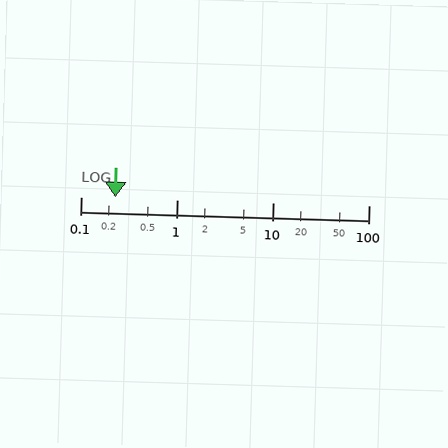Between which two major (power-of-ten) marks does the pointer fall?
The pointer is between 0.1 and 1.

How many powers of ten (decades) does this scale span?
The scale spans 3 decades, from 0.1 to 100.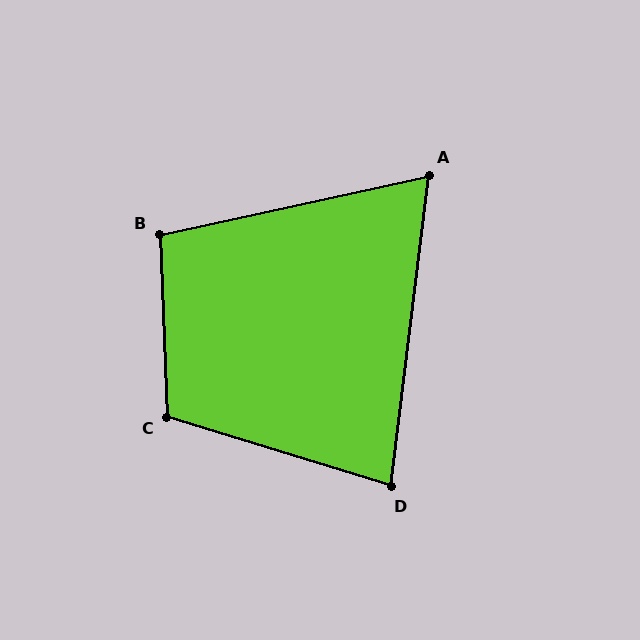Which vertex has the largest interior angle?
C, at approximately 109 degrees.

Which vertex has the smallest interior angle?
A, at approximately 71 degrees.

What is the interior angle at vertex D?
Approximately 80 degrees (acute).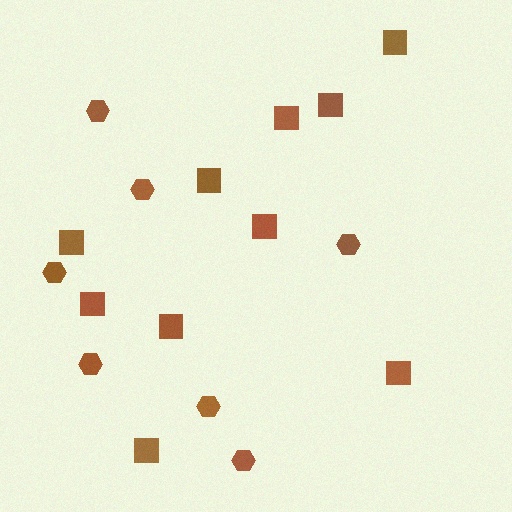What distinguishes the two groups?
There are 2 groups: one group of hexagons (7) and one group of squares (10).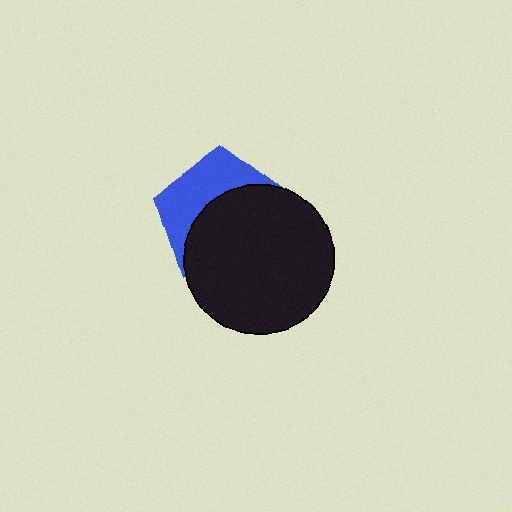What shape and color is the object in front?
The object in front is a black circle.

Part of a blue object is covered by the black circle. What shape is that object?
It is a pentagon.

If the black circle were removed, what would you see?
You would see the complete blue pentagon.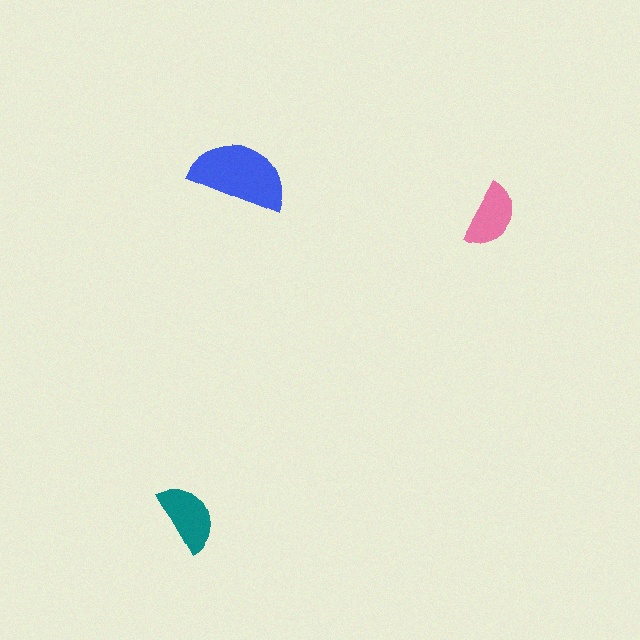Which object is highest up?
The blue semicircle is topmost.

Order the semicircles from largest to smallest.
the blue one, the teal one, the pink one.